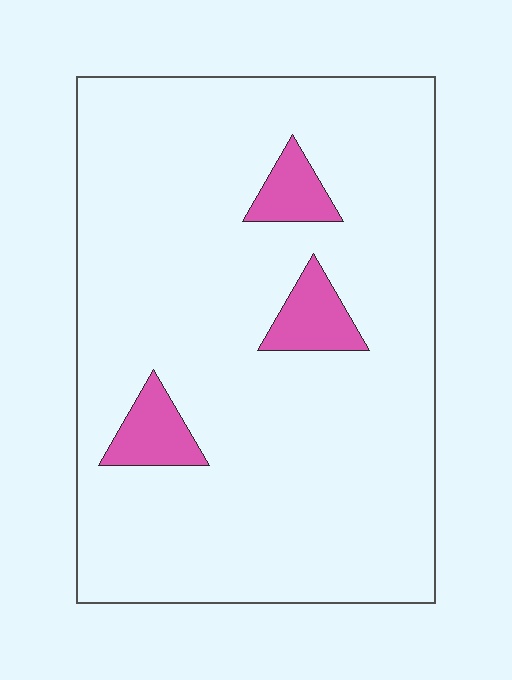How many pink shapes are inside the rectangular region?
3.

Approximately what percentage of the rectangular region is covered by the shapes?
Approximately 10%.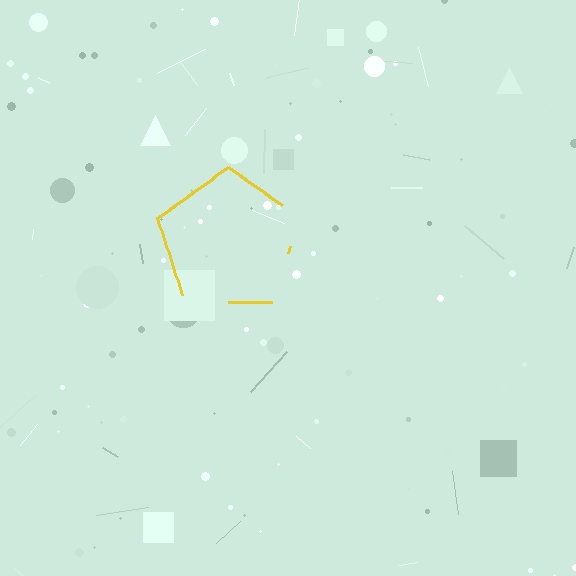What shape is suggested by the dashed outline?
The dashed outline suggests a pentagon.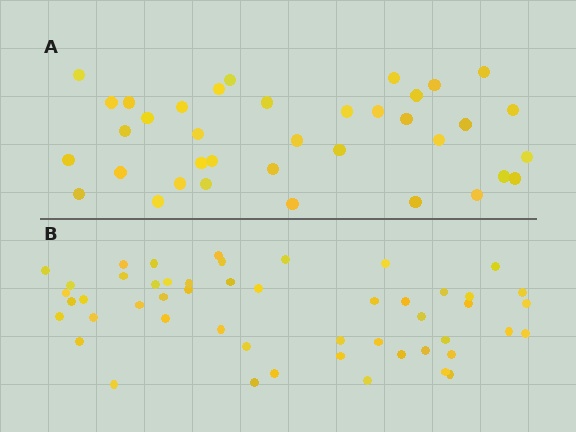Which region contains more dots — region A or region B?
Region B (the bottom region) has more dots.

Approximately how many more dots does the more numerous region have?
Region B has approximately 15 more dots than region A.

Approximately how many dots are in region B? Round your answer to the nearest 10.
About 50 dots.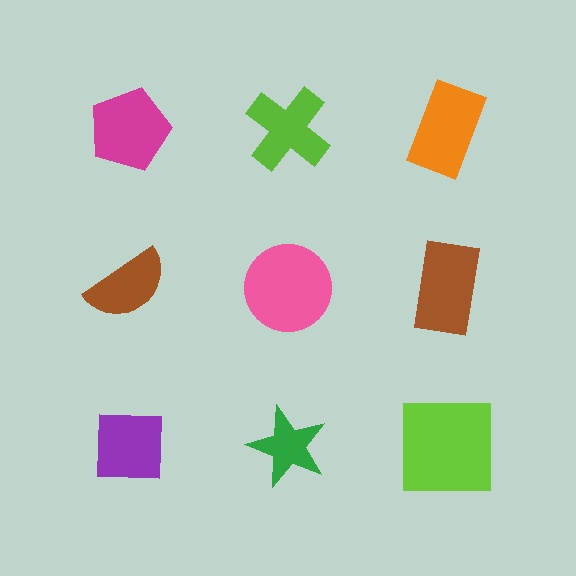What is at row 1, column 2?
A lime cross.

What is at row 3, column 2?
A green star.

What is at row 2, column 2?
A pink circle.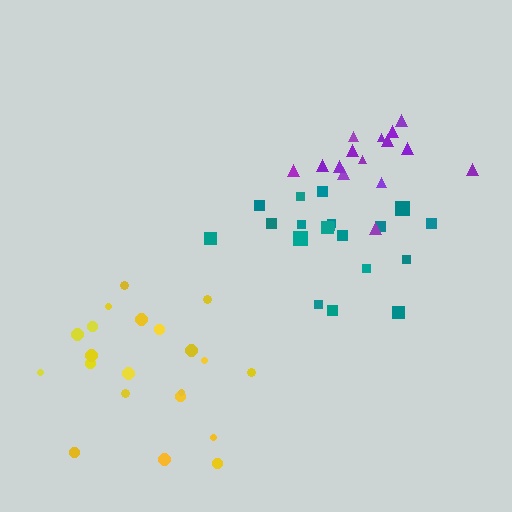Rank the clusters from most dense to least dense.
teal, purple, yellow.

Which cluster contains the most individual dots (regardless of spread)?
Yellow (21).